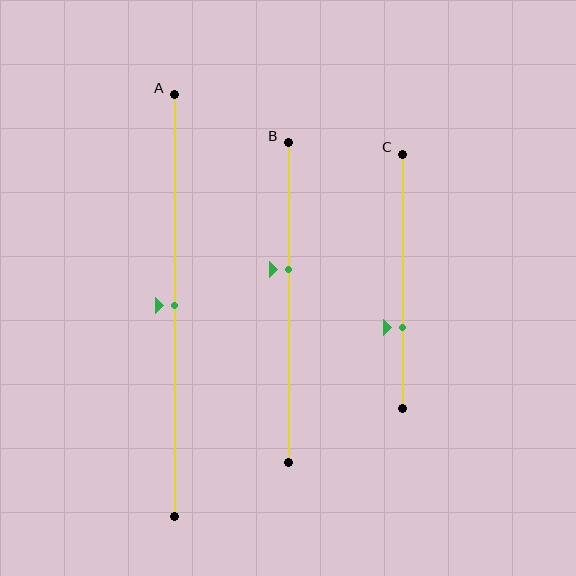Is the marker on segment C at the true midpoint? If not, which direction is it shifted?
No, the marker on segment C is shifted downward by about 18% of the segment length.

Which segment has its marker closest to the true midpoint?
Segment A has its marker closest to the true midpoint.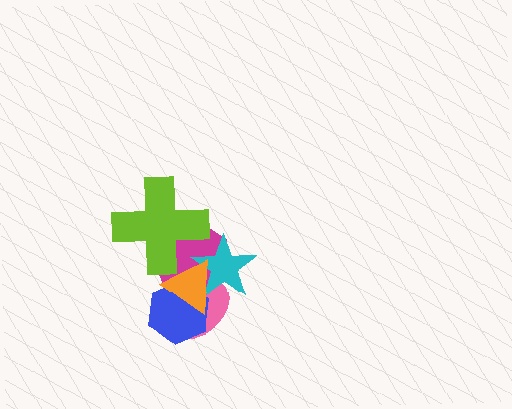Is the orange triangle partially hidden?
Yes, it is partially covered by another shape.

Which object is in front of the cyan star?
The orange triangle is in front of the cyan star.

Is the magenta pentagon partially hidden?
Yes, it is partially covered by another shape.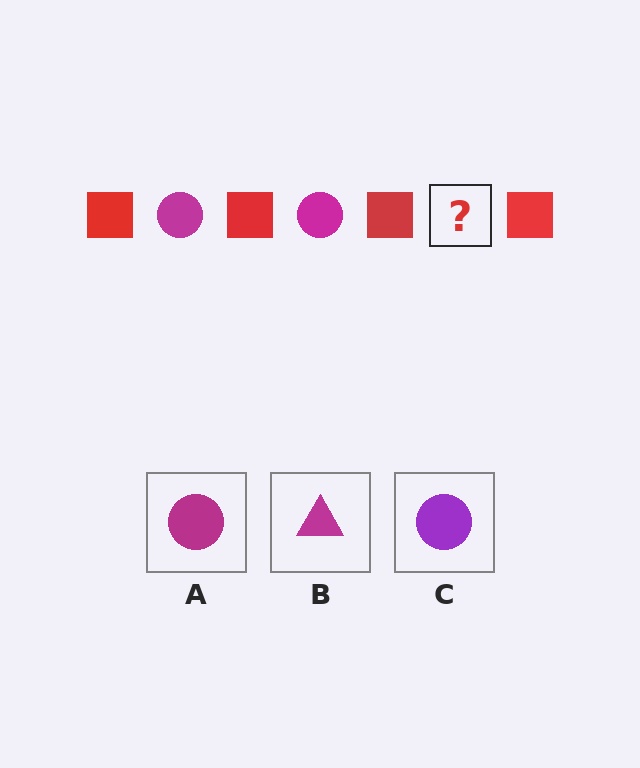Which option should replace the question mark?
Option A.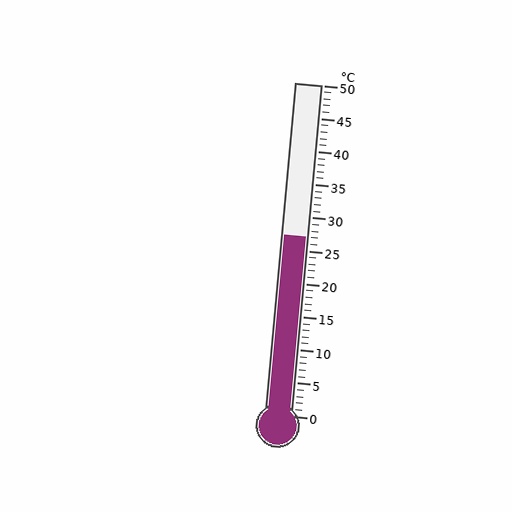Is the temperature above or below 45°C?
The temperature is below 45°C.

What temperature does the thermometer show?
The thermometer shows approximately 27°C.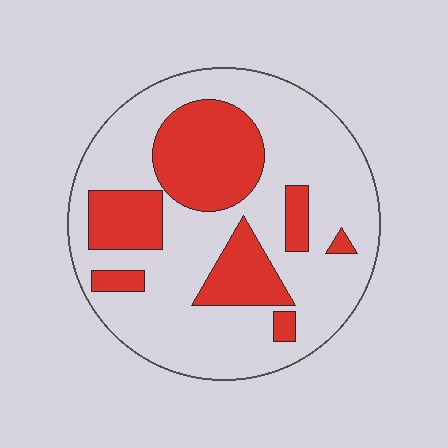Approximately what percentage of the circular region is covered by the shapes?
Approximately 30%.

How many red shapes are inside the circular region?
7.